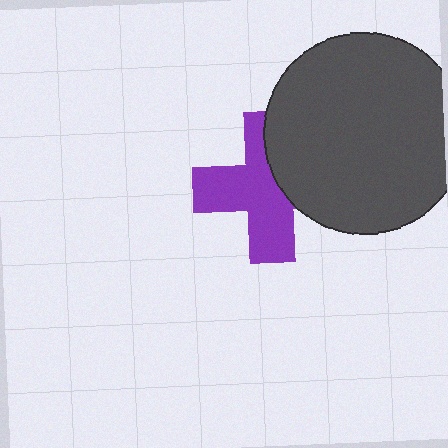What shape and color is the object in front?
The object in front is a dark gray circle.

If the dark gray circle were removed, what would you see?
You would see the complete purple cross.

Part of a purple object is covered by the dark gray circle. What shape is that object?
It is a cross.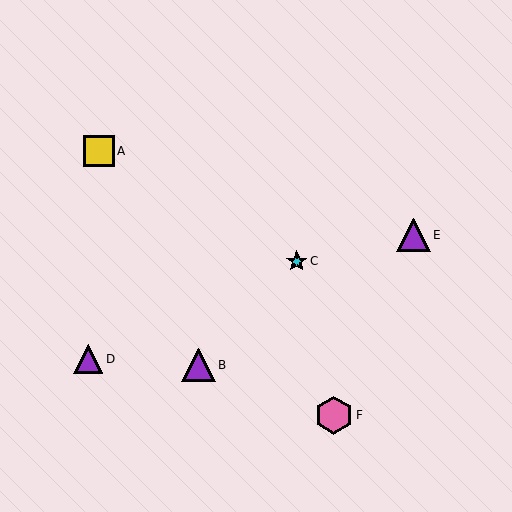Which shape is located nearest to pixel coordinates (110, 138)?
The yellow square (labeled A) at (99, 151) is nearest to that location.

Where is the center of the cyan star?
The center of the cyan star is at (297, 261).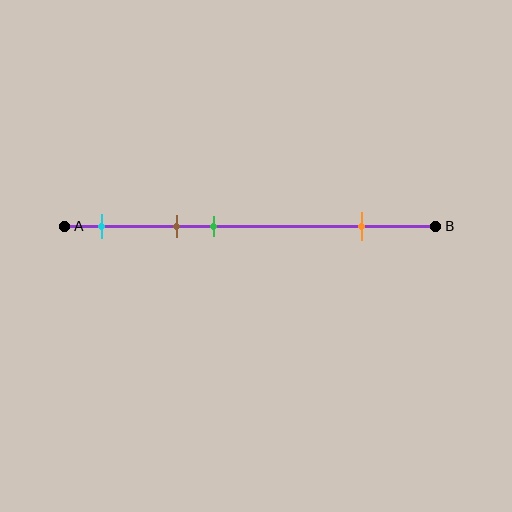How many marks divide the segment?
There are 4 marks dividing the segment.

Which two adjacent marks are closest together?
The brown and green marks are the closest adjacent pair.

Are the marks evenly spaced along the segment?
No, the marks are not evenly spaced.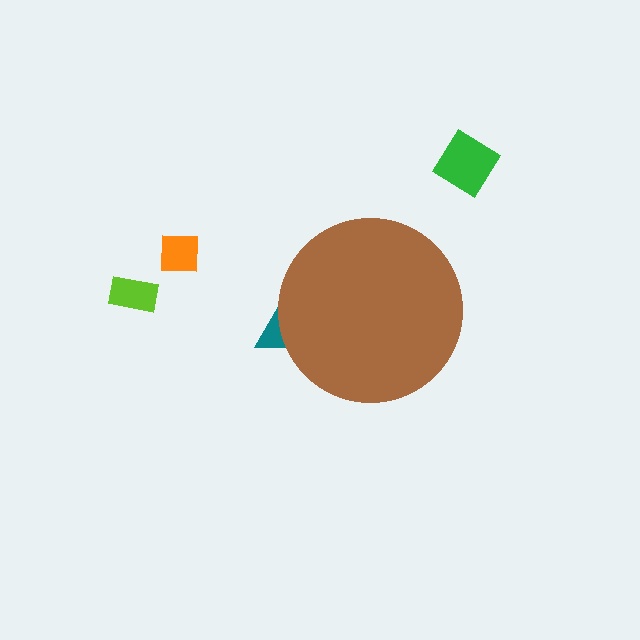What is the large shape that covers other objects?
A brown circle.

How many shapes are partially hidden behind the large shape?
1 shape is partially hidden.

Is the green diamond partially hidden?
No, the green diamond is fully visible.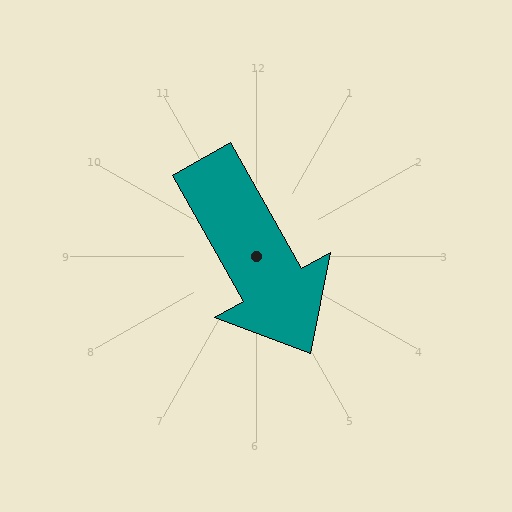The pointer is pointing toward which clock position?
Roughly 5 o'clock.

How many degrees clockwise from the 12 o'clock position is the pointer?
Approximately 151 degrees.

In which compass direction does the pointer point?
Southeast.